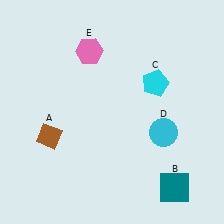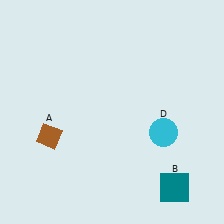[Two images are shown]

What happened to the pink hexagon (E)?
The pink hexagon (E) was removed in Image 2. It was in the top-left area of Image 1.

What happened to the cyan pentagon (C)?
The cyan pentagon (C) was removed in Image 2. It was in the top-right area of Image 1.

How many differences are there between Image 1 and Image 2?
There are 2 differences between the two images.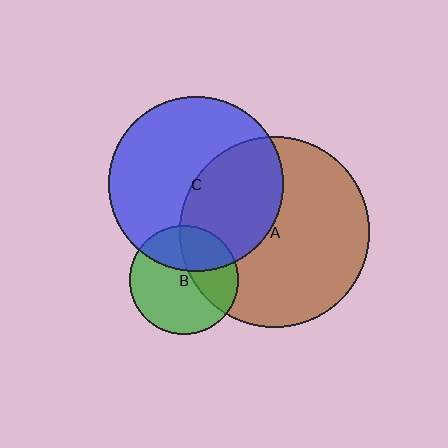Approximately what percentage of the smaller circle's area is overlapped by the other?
Approximately 40%.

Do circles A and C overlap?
Yes.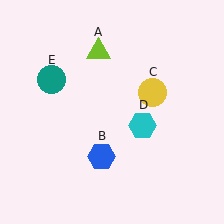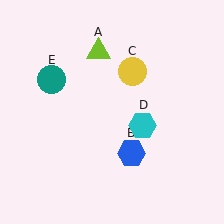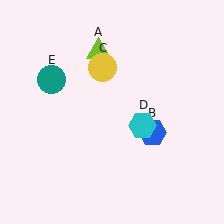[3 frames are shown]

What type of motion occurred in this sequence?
The blue hexagon (object B), yellow circle (object C) rotated counterclockwise around the center of the scene.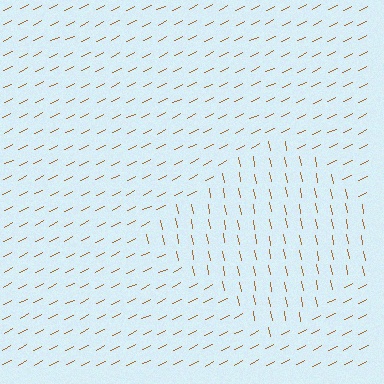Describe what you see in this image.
The image is filled with small brown line segments. A diamond region in the image has lines oriented differently from the surrounding lines, creating a visible texture boundary.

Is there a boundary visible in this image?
Yes, there is a texture boundary formed by a change in line orientation.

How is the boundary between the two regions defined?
The boundary is defined purely by a change in line orientation (approximately 74 degrees difference). All lines are the same color and thickness.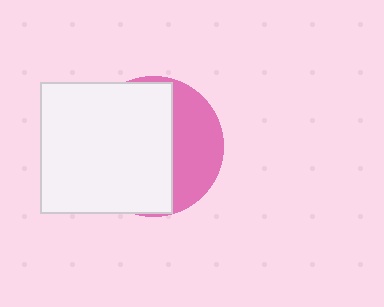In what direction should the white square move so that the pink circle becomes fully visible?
The white square should move left. That is the shortest direction to clear the overlap and leave the pink circle fully visible.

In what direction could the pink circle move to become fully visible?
The pink circle could move right. That would shift it out from behind the white square entirely.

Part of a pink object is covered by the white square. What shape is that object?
It is a circle.